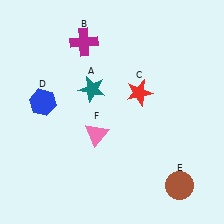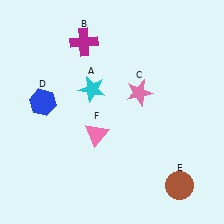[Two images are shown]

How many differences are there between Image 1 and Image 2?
There are 2 differences between the two images.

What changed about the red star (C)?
In Image 1, C is red. In Image 2, it changed to pink.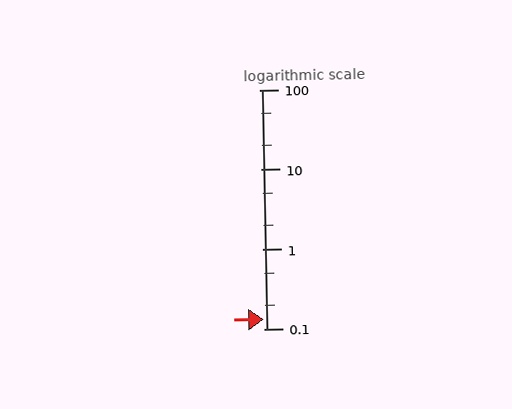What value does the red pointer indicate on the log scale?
The pointer indicates approximately 0.13.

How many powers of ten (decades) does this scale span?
The scale spans 3 decades, from 0.1 to 100.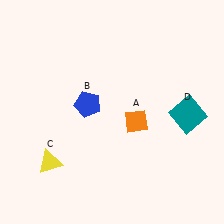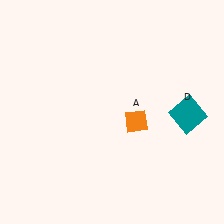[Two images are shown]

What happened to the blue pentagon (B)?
The blue pentagon (B) was removed in Image 2. It was in the top-left area of Image 1.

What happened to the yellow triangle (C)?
The yellow triangle (C) was removed in Image 2. It was in the bottom-left area of Image 1.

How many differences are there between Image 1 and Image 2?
There are 2 differences between the two images.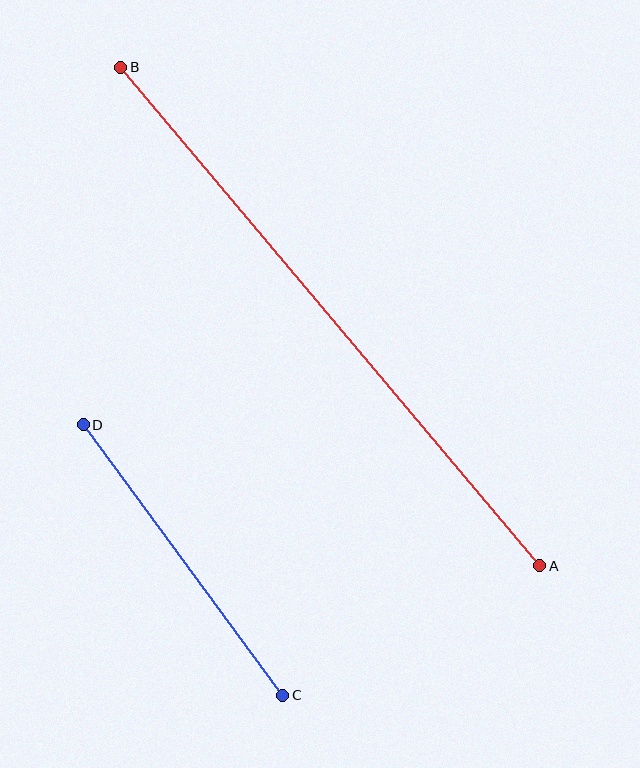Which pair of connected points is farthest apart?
Points A and B are farthest apart.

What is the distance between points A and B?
The distance is approximately 651 pixels.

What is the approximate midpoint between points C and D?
The midpoint is at approximately (183, 560) pixels.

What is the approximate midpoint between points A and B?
The midpoint is at approximately (330, 317) pixels.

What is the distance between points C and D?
The distance is approximately 336 pixels.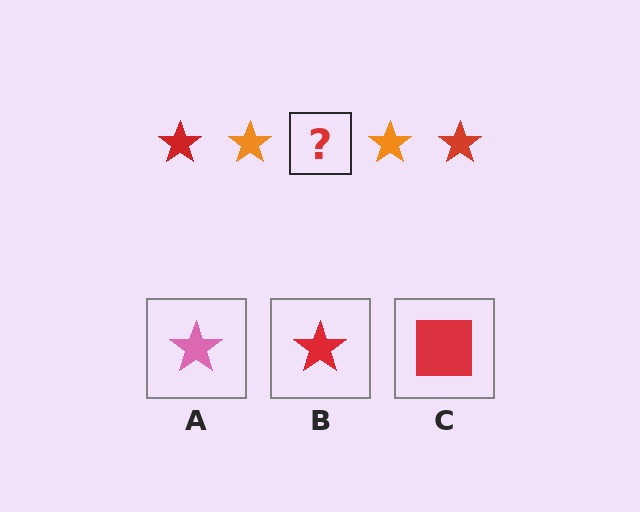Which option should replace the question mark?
Option B.